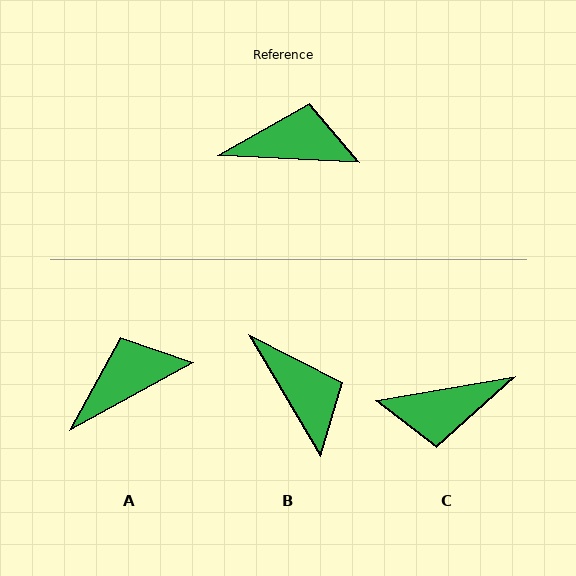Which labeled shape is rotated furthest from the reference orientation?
C, about 167 degrees away.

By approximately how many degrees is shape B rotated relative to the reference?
Approximately 56 degrees clockwise.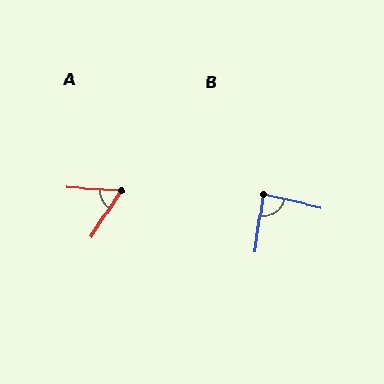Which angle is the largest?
B, at approximately 85 degrees.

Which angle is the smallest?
A, at approximately 60 degrees.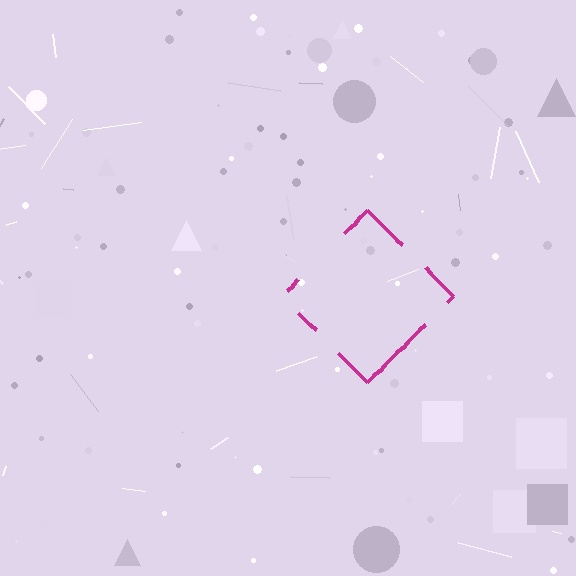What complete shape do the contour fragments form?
The contour fragments form a diamond.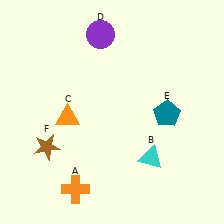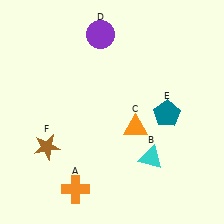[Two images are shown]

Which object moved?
The orange triangle (C) moved right.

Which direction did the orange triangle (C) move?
The orange triangle (C) moved right.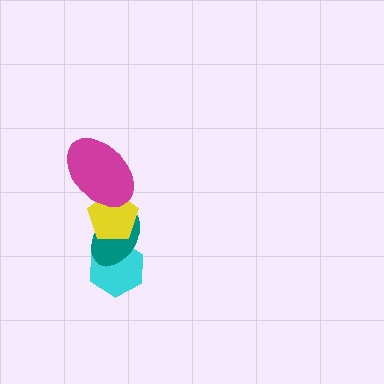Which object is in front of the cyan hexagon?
The teal ellipse is in front of the cyan hexagon.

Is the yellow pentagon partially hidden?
Yes, it is partially covered by another shape.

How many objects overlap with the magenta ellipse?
1 object overlaps with the magenta ellipse.